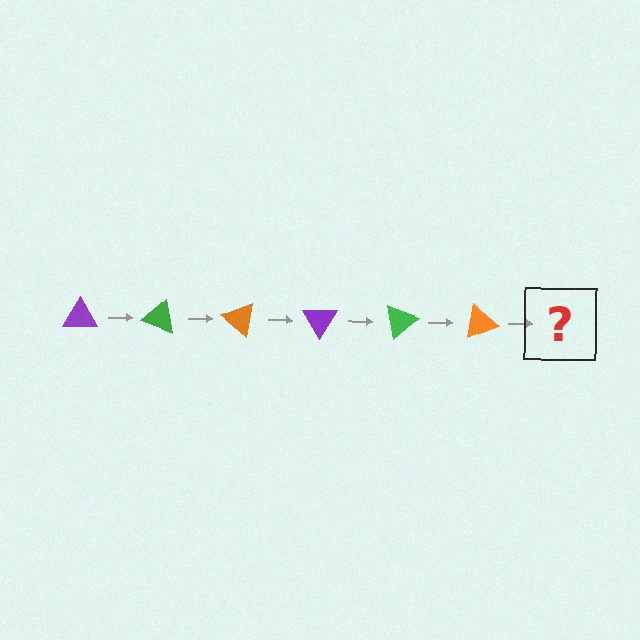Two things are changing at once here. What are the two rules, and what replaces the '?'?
The two rules are that it rotates 20 degrees each step and the color cycles through purple, green, and orange. The '?' should be a purple triangle, rotated 120 degrees from the start.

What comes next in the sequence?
The next element should be a purple triangle, rotated 120 degrees from the start.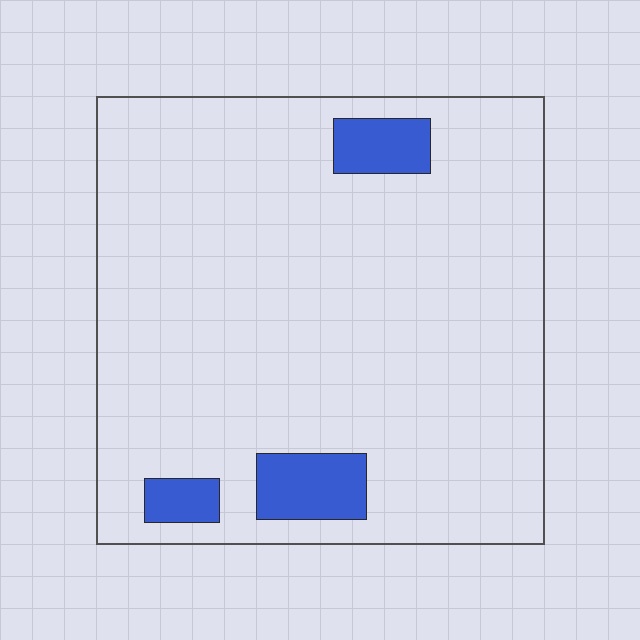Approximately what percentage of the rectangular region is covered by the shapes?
Approximately 10%.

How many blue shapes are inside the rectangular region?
3.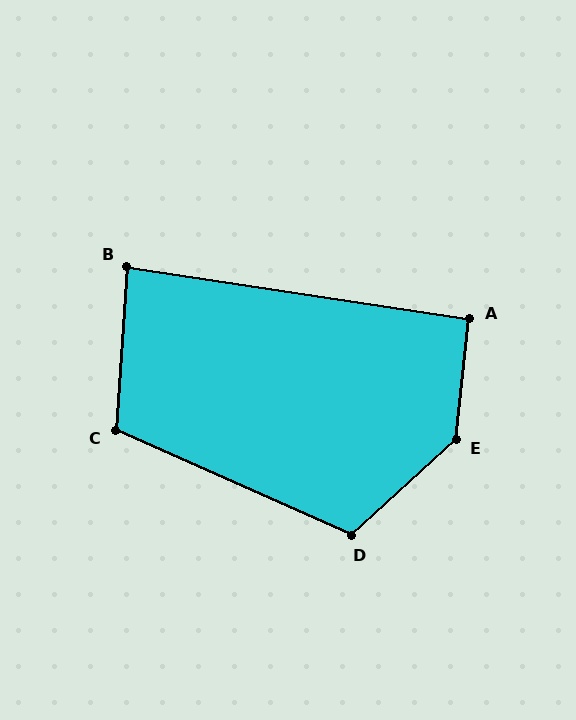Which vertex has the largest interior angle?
E, at approximately 139 degrees.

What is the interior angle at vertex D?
Approximately 114 degrees (obtuse).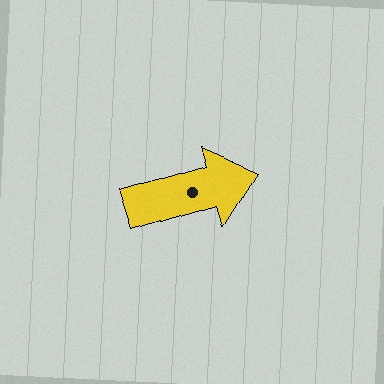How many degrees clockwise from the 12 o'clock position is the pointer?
Approximately 73 degrees.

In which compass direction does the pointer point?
East.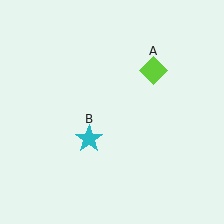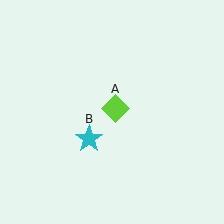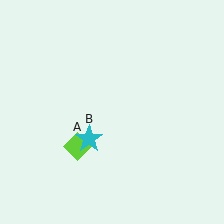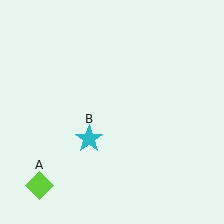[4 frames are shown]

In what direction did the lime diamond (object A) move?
The lime diamond (object A) moved down and to the left.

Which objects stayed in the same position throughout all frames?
Cyan star (object B) remained stationary.